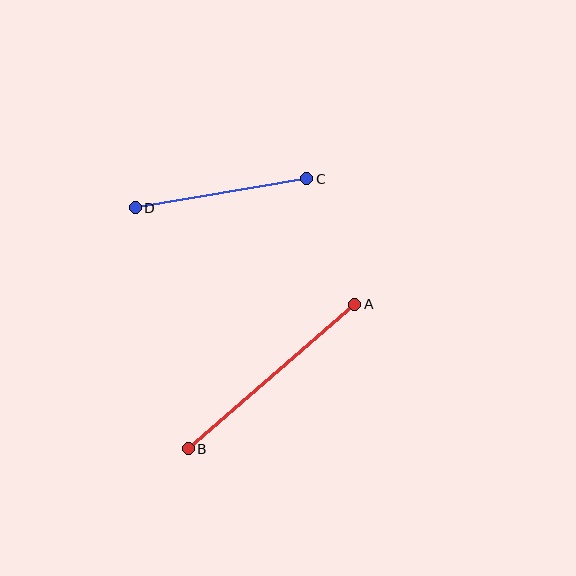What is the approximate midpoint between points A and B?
The midpoint is at approximately (271, 376) pixels.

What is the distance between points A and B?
The distance is approximately 221 pixels.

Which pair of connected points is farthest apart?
Points A and B are farthest apart.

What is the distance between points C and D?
The distance is approximately 174 pixels.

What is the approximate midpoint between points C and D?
The midpoint is at approximately (221, 193) pixels.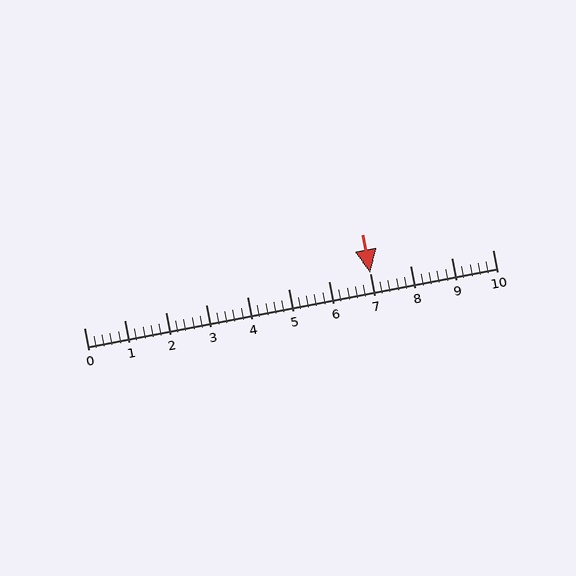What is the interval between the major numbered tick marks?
The major tick marks are spaced 1 units apart.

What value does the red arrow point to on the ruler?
The red arrow points to approximately 7.0.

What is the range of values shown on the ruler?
The ruler shows values from 0 to 10.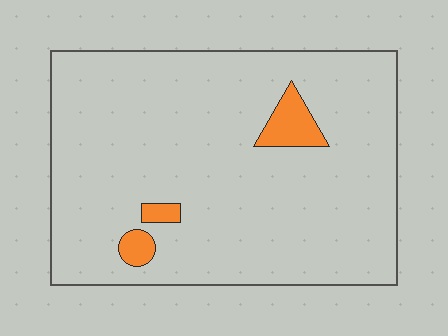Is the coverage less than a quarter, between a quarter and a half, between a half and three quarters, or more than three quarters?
Less than a quarter.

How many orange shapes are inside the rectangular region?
3.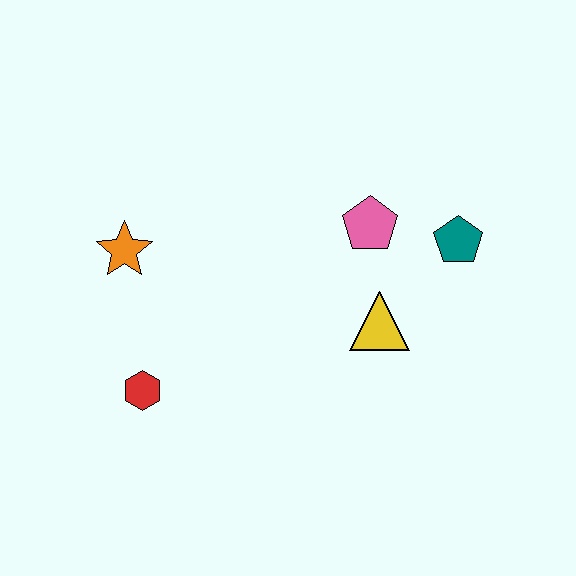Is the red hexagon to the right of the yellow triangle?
No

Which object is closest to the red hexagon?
The orange star is closest to the red hexagon.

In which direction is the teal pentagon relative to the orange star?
The teal pentagon is to the right of the orange star.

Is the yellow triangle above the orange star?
No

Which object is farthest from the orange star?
The teal pentagon is farthest from the orange star.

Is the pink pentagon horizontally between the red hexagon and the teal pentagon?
Yes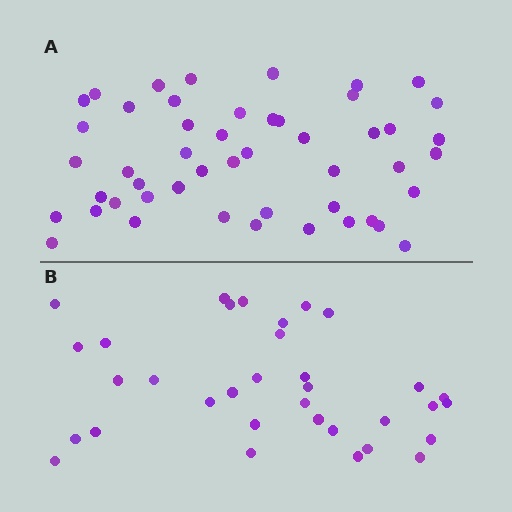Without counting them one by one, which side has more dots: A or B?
Region A (the top region) has more dots.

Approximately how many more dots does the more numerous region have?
Region A has approximately 15 more dots than region B.